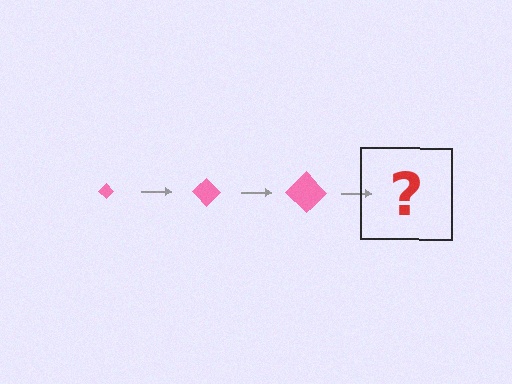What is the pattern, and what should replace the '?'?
The pattern is that the diamond gets progressively larger each step. The '?' should be a pink diamond, larger than the previous one.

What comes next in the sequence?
The next element should be a pink diamond, larger than the previous one.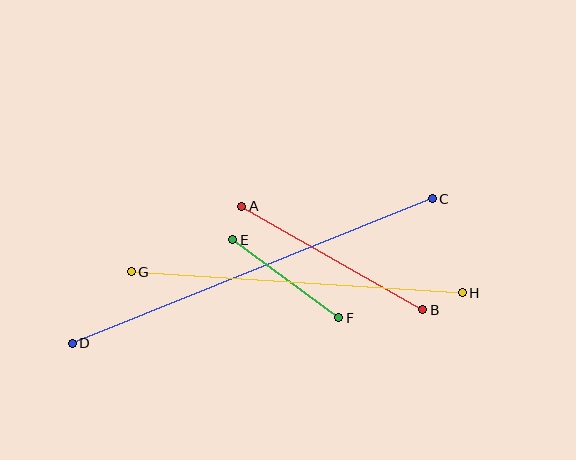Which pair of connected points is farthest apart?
Points C and D are farthest apart.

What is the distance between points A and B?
The distance is approximately 208 pixels.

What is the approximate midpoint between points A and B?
The midpoint is at approximately (332, 258) pixels.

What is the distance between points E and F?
The distance is approximately 132 pixels.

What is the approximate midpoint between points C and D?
The midpoint is at approximately (252, 271) pixels.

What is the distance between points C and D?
The distance is approximately 388 pixels.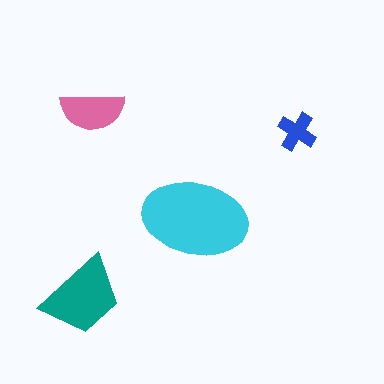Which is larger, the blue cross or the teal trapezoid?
The teal trapezoid.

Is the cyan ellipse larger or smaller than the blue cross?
Larger.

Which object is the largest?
The cyan ellipse.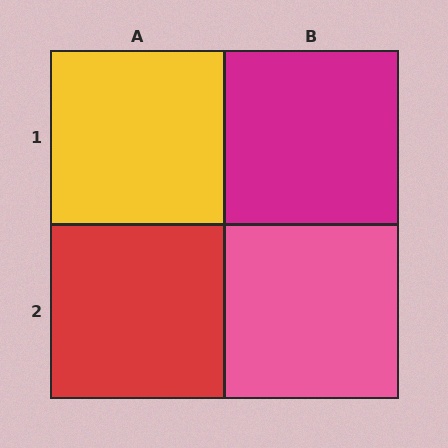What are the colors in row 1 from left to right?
Yellow, magenta.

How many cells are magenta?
1 cell is magenta.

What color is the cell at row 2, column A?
Red.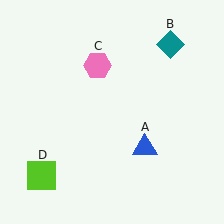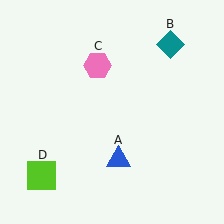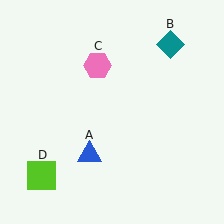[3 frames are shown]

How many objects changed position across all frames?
1 object changed position: blue triangle (object A).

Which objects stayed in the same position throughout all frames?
Teal diamond (object B) and pink hexagon (object C) and lime square (object D) remained stationary.